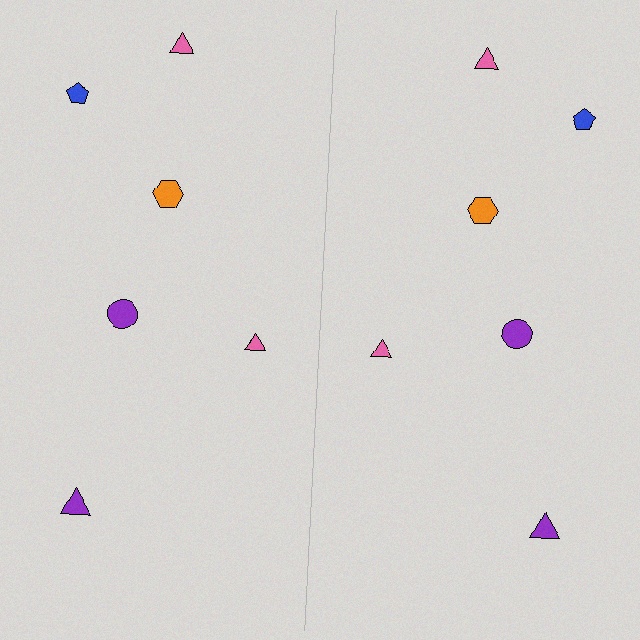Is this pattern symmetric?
Yes, this pattern has bilateral (reflection) symmetry.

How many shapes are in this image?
There are 12 shapes in this image.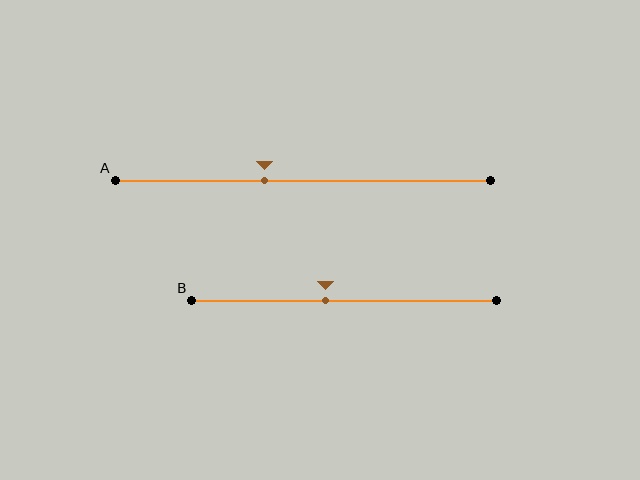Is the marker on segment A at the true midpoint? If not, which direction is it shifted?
No, the marker on segment A is shifted to the left by about 10% of the segment length.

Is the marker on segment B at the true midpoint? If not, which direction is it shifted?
No, the marker on segment B is shifted to the left by about 6% of the segment length.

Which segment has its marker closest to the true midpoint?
Segment B has its marker closest to the true midpoint.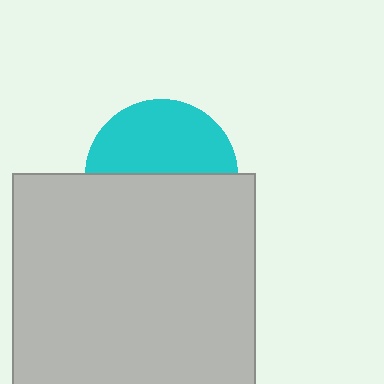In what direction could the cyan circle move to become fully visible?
The cyan circle could move up. That would shift it out from behind the light gray square entirely.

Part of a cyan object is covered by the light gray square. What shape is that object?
It is a circle.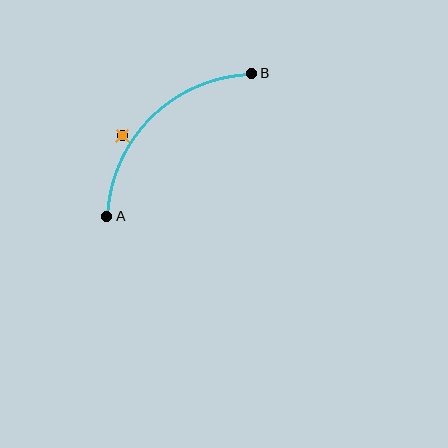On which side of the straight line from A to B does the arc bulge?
The arc bulges above and to the left of the straight line connecting A and B.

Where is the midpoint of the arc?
The arc midpoint is the point on the curve farthest from the straight line joining A and B. It sits above and to the left of that line.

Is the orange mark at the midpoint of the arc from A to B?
No — the orange mark does not lie on the arc at all. It sits slightly outside the curve.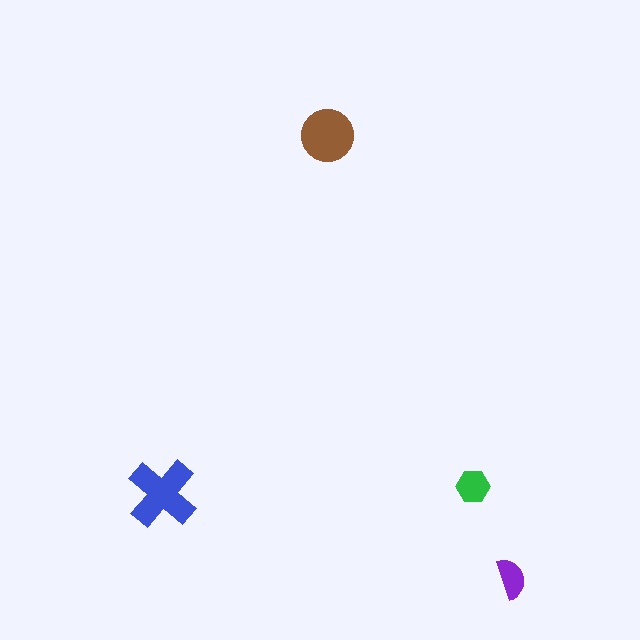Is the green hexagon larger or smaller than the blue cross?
Smaller.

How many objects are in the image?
There are 4 objects in the image.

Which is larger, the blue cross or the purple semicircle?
The blue cross.